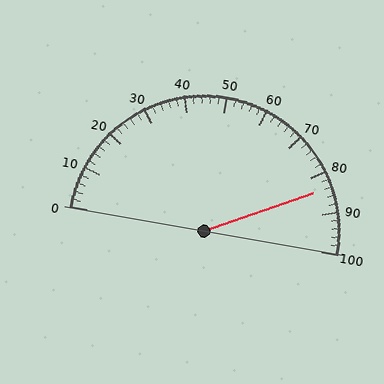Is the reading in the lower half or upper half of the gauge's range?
The reading is in the upper half of the range (0 to 100).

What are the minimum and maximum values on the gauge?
The gauge ranges from 0 to 100.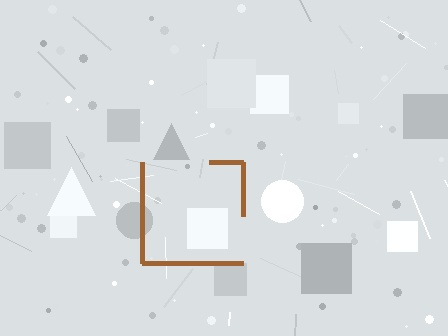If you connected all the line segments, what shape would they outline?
They would outline a square.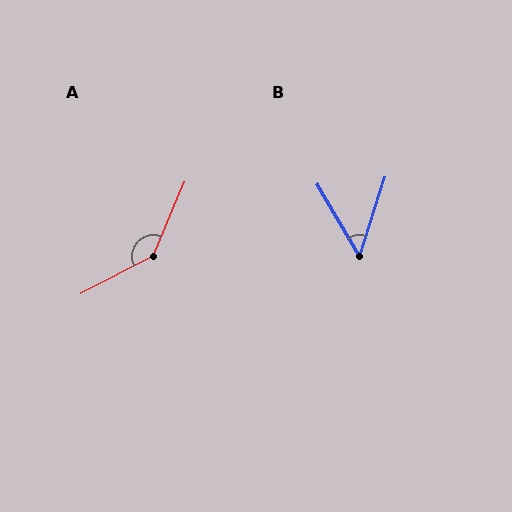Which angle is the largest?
A, at approximately 140 degrees.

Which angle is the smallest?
B, at approximately 48 degrees.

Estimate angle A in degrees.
Approximately 140 degrees.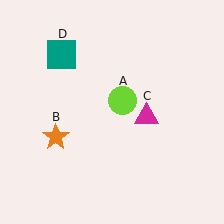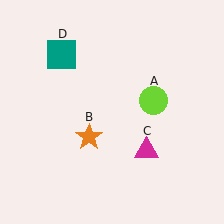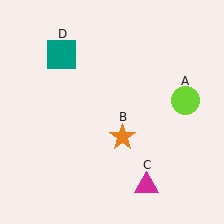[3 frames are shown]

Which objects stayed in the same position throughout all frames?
Teal square (object D) remained stationary.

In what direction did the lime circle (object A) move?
The lime circle (object A) moved right.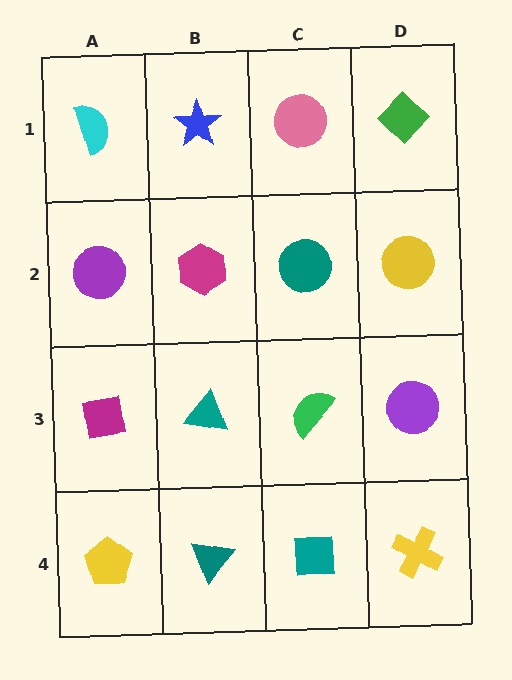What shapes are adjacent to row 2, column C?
A pink circle (row 1, column C), a green semicircle (row 3, column C), a magenta hexagon (row 2, column B), a yellow circle (row 2, column D).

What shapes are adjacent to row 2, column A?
A cyan semicircle (row 1, column A), a magenta square (row 3, column A), a magenta hexagon (row 2, column B).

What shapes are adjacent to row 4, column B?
A teal triangle (row 3, column B), a yellow pentagon (row 4, column A), a teal square (row 4, column C).